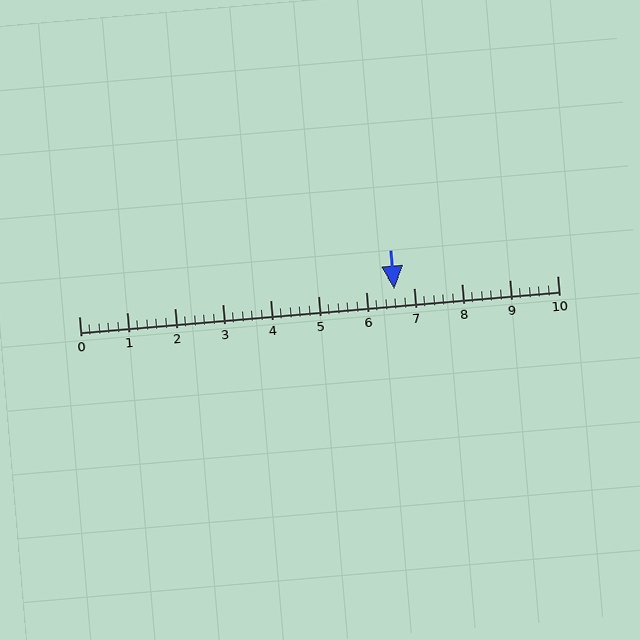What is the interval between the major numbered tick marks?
The major tick marks are spaced 1 units apart.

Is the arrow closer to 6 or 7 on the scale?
The arrow is closer to 7.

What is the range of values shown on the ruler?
The ruler shows values from 0 to 10.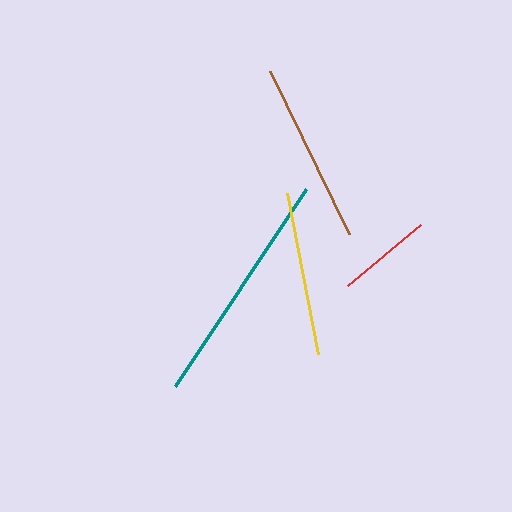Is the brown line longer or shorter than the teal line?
The teal line is longer than the brown line.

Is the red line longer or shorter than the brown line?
The brown line is longer than the red line.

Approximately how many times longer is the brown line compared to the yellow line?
The brown line is approximately 1.1 times the length of the yellow line.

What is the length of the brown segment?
The brown segment is approximately 181 pixels long.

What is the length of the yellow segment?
The yellow segment is approximately 164 pixels long.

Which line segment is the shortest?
The red line is the shortest at approximately 95 pixels.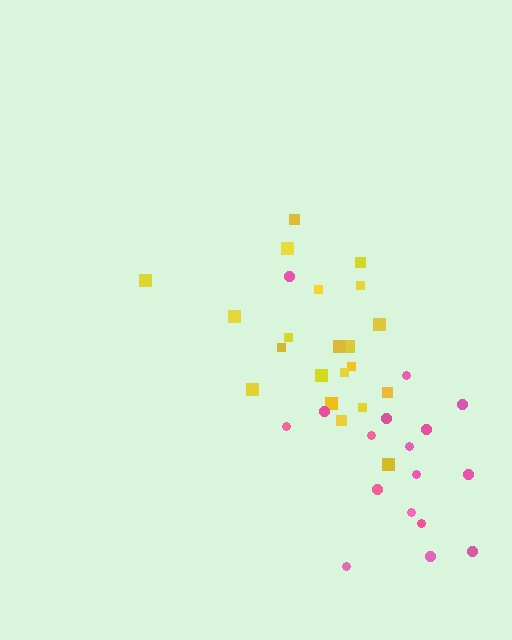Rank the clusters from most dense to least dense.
pink, yellow.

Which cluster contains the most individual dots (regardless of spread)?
Yellow (21).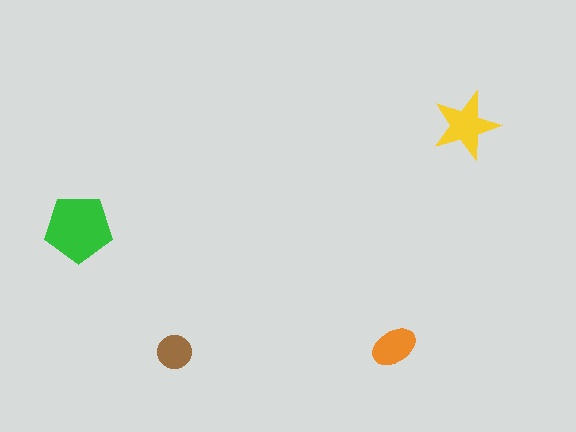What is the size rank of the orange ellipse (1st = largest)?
3rd.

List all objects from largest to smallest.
The green pentagon, the yellow star, the orange ellipse, the brown circle.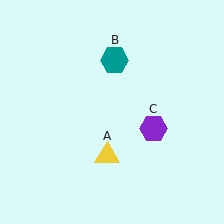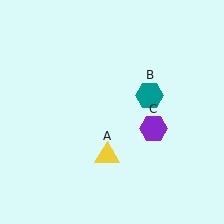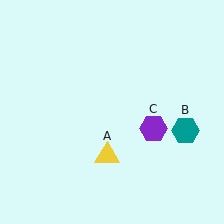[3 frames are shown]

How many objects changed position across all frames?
1 object changed position: teal hexagon (object B).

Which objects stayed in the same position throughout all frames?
Yellow triangle (object A) and purple hexagon (object C) remained stationary.